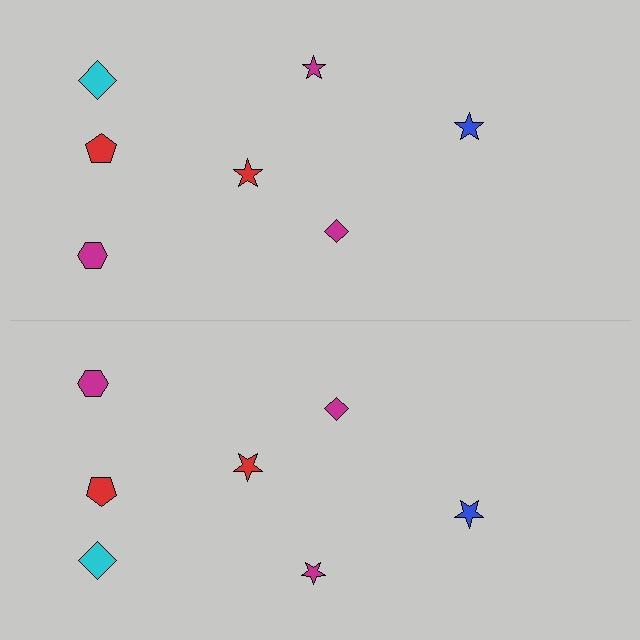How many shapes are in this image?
There are 14 shapes in this image.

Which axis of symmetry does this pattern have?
The pattern has a horizontal axis of symmetry running through the center of the image.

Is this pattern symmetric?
Yes, this pattern has bilateral (reflection) symmetry.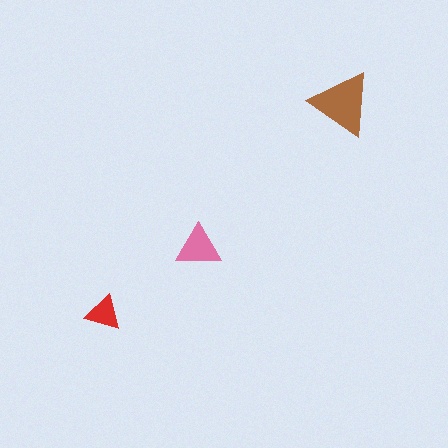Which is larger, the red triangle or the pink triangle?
The pink one.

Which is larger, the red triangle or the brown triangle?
The brown one.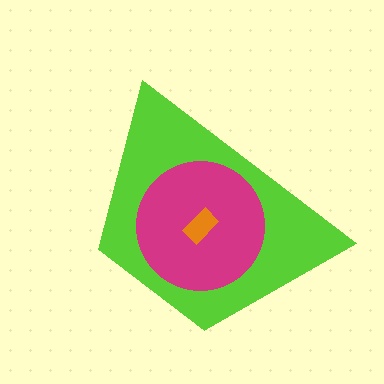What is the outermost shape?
The lime trapezoid.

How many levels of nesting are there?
3.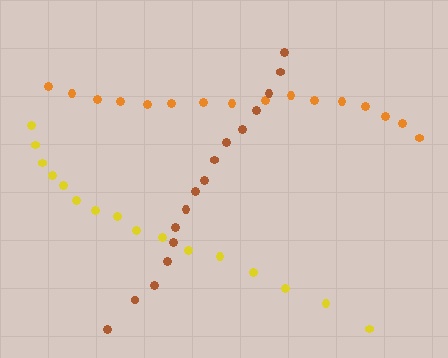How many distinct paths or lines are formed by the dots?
There are 3 distinct paths.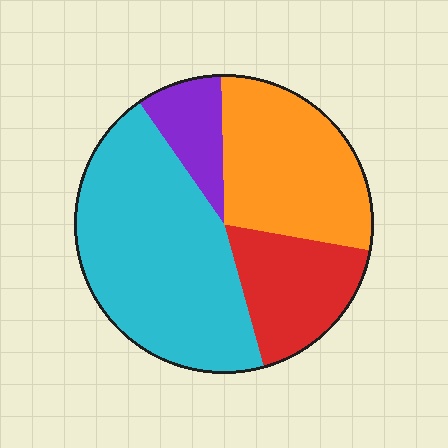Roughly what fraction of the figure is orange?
Orange covers 28% of the figure.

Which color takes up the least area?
Purple, at roughly 10%.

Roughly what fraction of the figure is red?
Red covers roughly 20% of the figure.